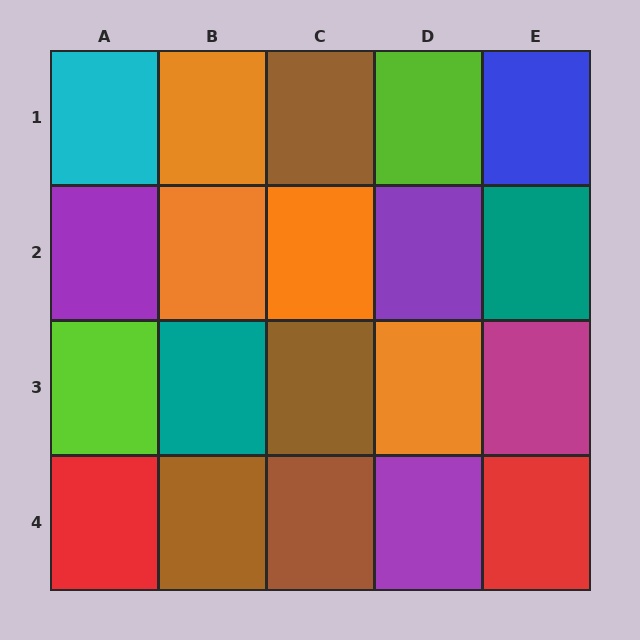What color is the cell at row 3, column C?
Brown.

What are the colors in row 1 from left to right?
Cyan, orange, brown, lime, blue.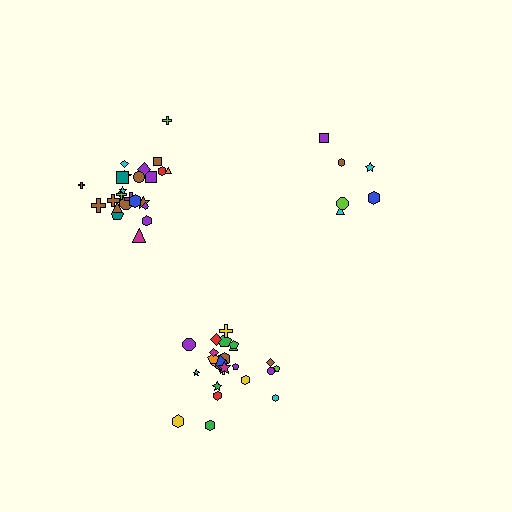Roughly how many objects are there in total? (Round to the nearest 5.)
Roughly 55 objects in total.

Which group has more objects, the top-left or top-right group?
The top-left group.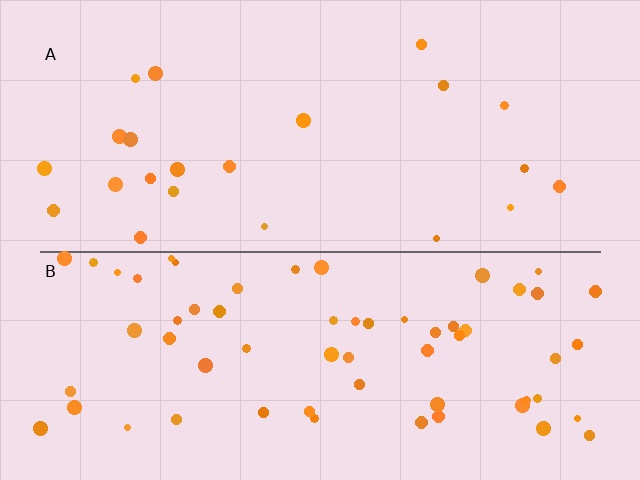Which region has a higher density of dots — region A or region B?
B (the bottom).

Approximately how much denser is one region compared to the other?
Approximately 2.8× — region B over region A.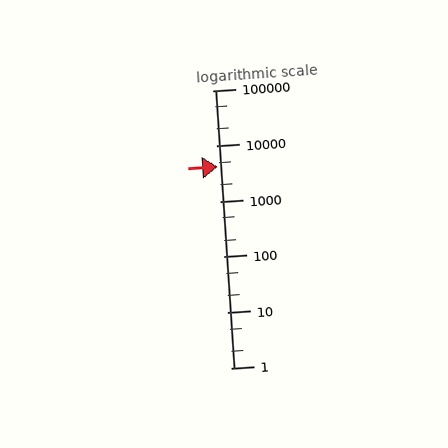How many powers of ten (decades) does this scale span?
The scale spans 5 decades, from 1 to 100000.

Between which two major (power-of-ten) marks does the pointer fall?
The pointer is between 1000 and 10000.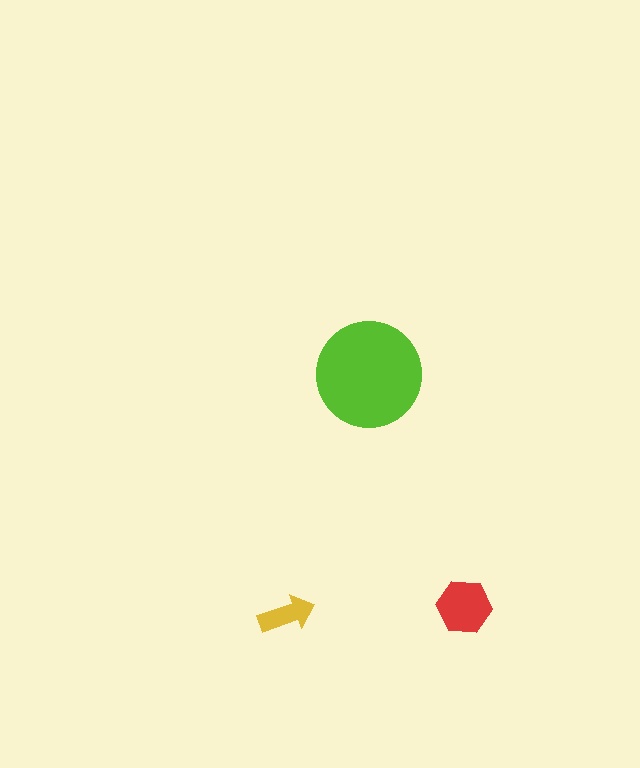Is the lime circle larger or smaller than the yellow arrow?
Larger.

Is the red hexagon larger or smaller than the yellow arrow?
Larger.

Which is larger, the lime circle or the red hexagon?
The lime circle.